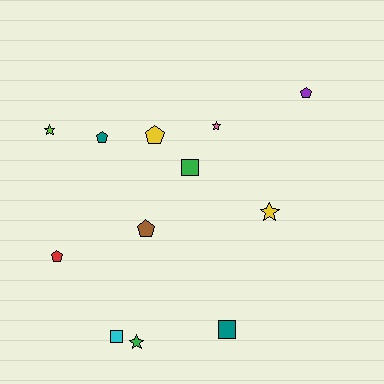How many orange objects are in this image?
There are no orange objects.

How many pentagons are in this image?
There are 5 pentagons.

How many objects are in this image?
There are 12 objects.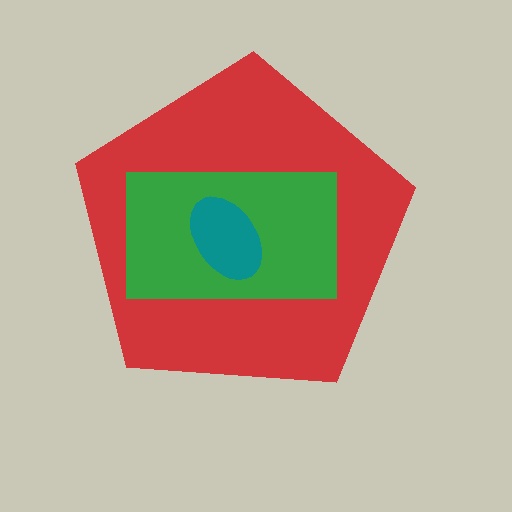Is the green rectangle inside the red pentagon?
Yes.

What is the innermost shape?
The teal ellipse.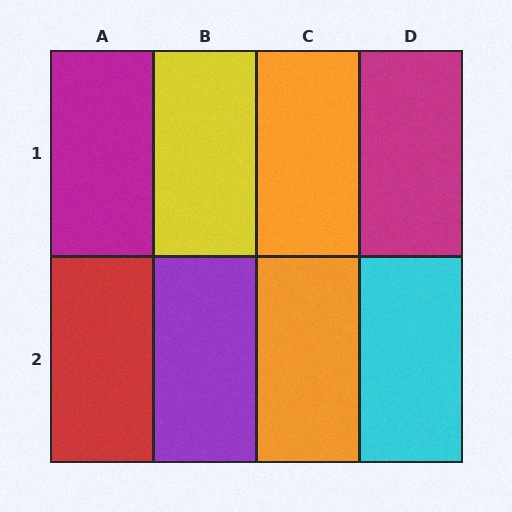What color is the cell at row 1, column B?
Yellow.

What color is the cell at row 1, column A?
Magenta.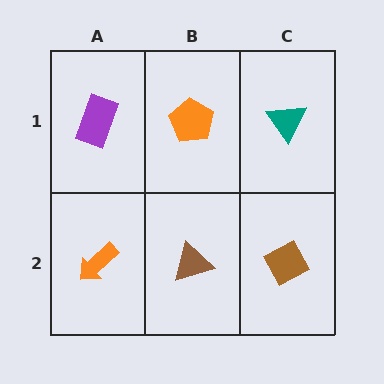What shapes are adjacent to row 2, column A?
A purple rectangle (row 1, column A), a brown triangle (row 2, column B).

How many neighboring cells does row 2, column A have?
2.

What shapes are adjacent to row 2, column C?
A teal triangle (row 1, column C), a brown triangle (row 2, column B).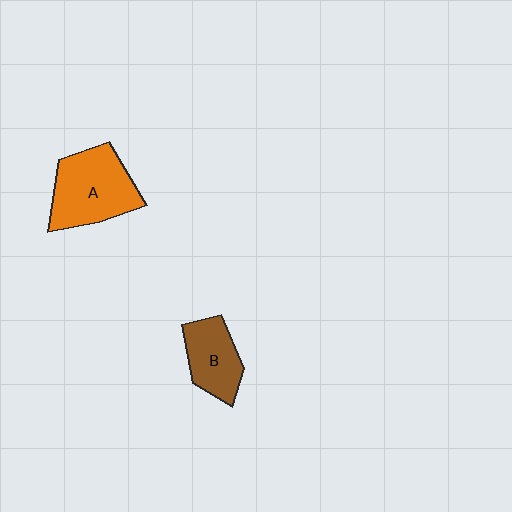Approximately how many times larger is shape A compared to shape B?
Approximately 1.5 times.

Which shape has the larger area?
Shape A (orange).